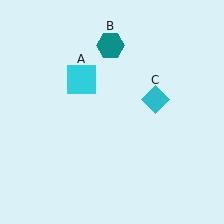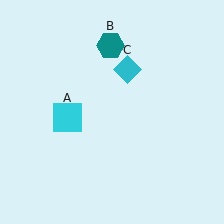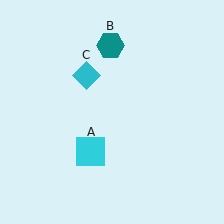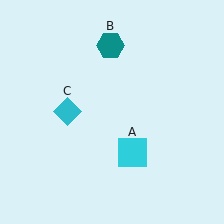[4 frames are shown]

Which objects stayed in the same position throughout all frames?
Teal hexagon (object B) remained stationary.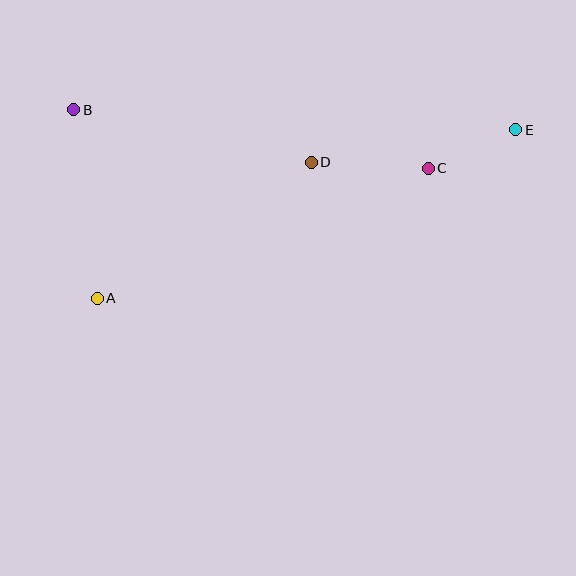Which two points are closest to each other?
Points C and E are closest to each other.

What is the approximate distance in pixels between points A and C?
The distance between A and C is approximately 356 pixels.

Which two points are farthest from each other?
Points A and E are farthest from each other.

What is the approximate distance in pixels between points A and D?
The distance between A and D is approximately 254 pixels.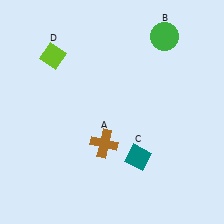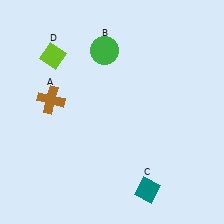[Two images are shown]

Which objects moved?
The objects that moved are: the brown cross (A), the green circle (B), the teal diamond (C).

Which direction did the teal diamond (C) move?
The teal diamond (C) moved down.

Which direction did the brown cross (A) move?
The brown cross (A) moved left.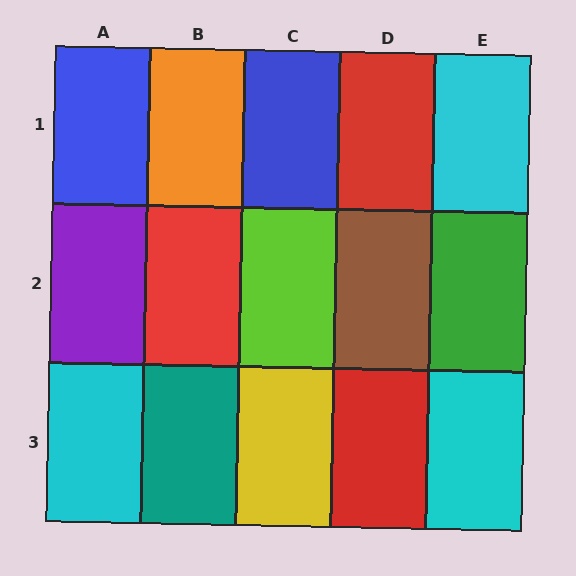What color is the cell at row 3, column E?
Cyan.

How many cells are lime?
1 cell is lime.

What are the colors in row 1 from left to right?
Blue, orange, blue, red, cyan.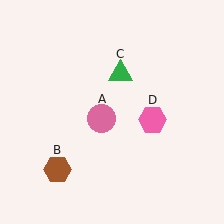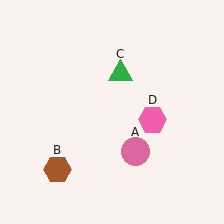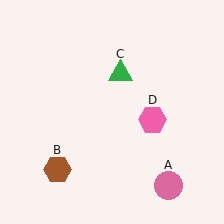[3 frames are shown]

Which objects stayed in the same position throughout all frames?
Brown hexagon (object B) and green triangle (object C) and pink hexagon (object D) remained stationary.